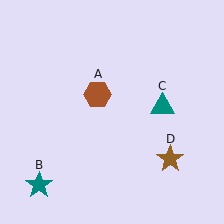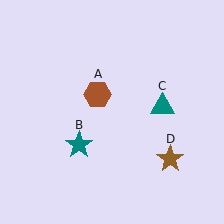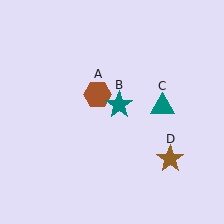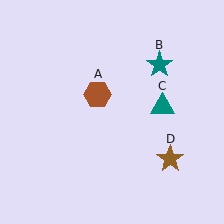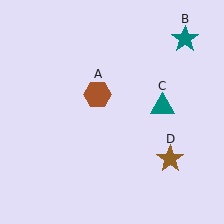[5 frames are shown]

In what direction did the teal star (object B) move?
The teal star (object B) moved up and to the right.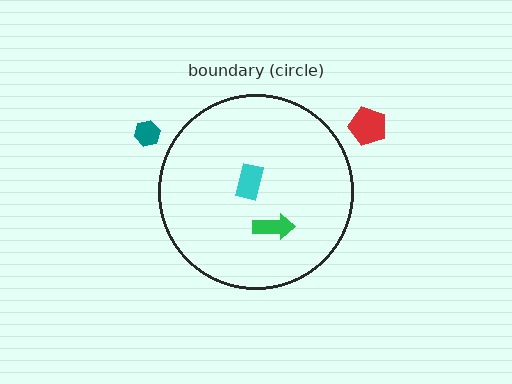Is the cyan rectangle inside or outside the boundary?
Inside.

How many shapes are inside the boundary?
2 inside, 2 outside.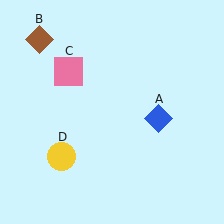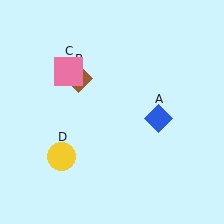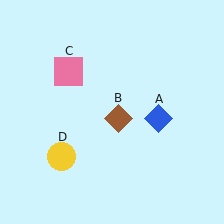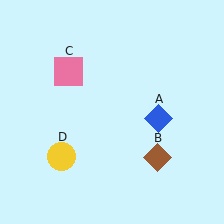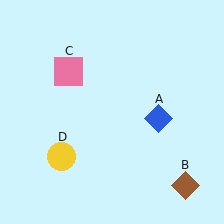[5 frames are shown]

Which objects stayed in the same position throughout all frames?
Blue diamond (object A) and pink square (object C) and yellow circle (object D) remained stationary.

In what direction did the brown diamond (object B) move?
The brown diamond (object B) moved down and to the right.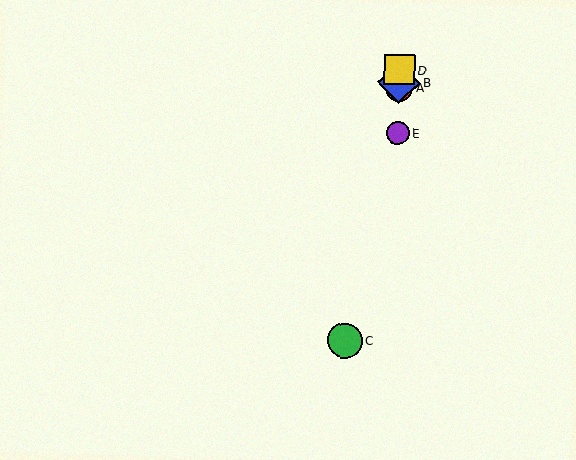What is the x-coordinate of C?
Object C is at x≈345.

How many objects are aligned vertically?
4 objects (A, B, D, E) are aligned vertically.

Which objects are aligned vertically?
Objects A, B, D, E are aligned vertically.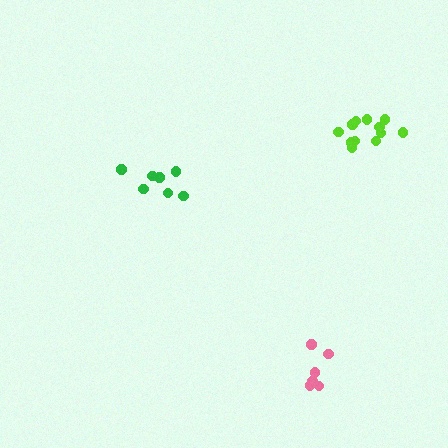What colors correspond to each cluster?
The clusters are colored: lime, pink, green.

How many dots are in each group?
Group 1: 12 dots, Group 2: 6 dots, Group 3: 7 dots (25 total).